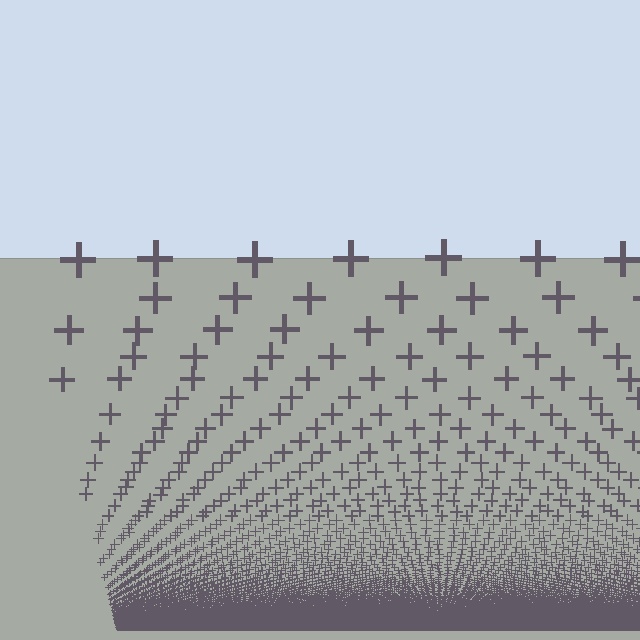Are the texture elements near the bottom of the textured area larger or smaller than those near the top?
Smaller. The gradient is inverted — elements near the bottom are smaller and denser.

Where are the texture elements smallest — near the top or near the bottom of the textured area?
Near the bottom.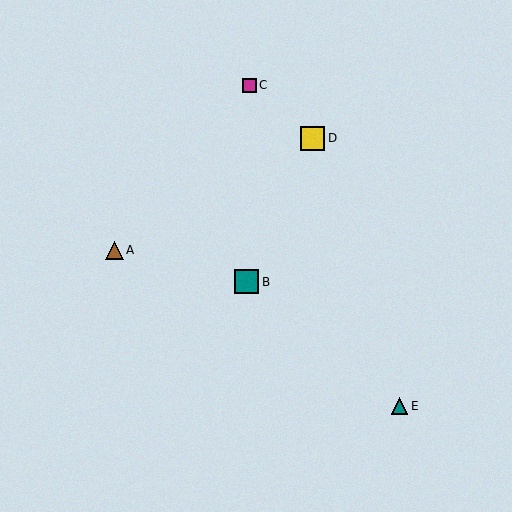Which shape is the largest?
The teal square (labeled B) is the largest.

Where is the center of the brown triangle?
The center of the brown triangle is at (114, 250).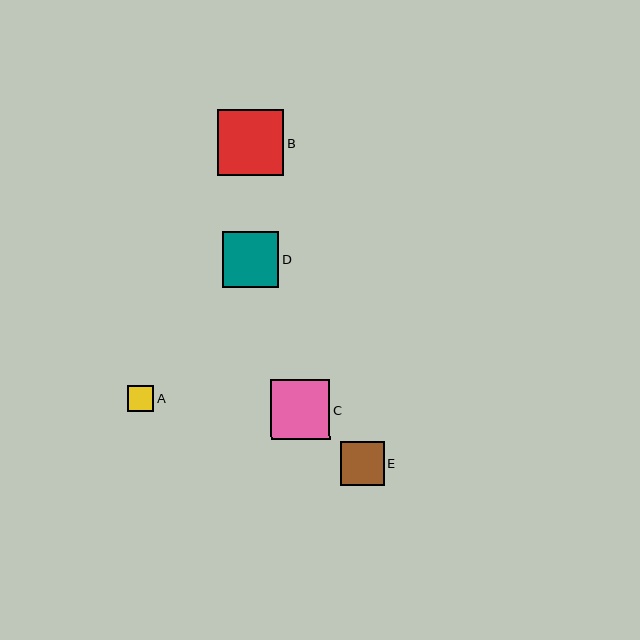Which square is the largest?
Square B is the largest with a size of approximately 66 pixels.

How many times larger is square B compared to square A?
Square B is approximately 2.5 times the size of square A.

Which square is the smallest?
Square A is the smallest with a size of approximately 26 pixels.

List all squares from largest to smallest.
From largest to smallest: B, C, D, E, A.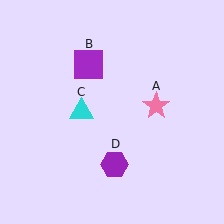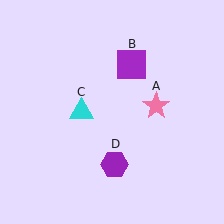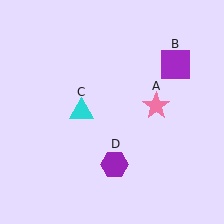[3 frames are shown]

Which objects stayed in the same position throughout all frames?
Pink star (object A) and cyan triangle (object C) and purple hexagon (object D) remained stationary.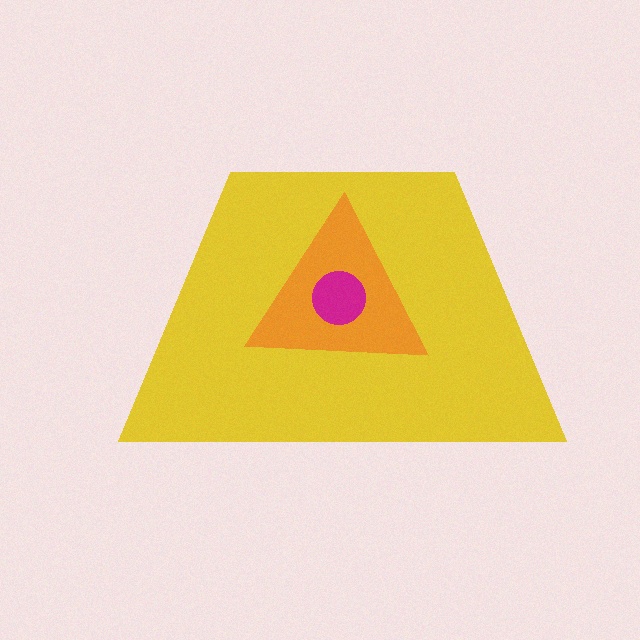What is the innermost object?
The magenta circle.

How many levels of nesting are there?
3.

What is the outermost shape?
The yellow trapezoid.